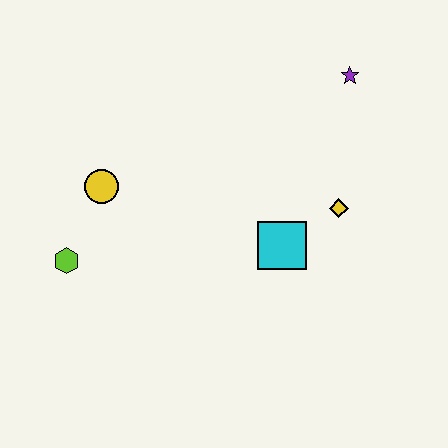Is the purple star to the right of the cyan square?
Yes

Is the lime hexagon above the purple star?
No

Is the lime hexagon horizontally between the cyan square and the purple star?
No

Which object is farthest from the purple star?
The lime hexagon is farthest from the purple star.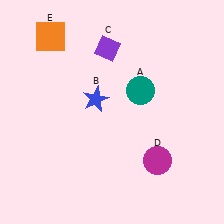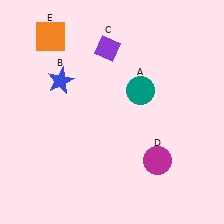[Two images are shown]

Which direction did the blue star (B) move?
The blue star (B) moved left.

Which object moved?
The blue star (B) moved left.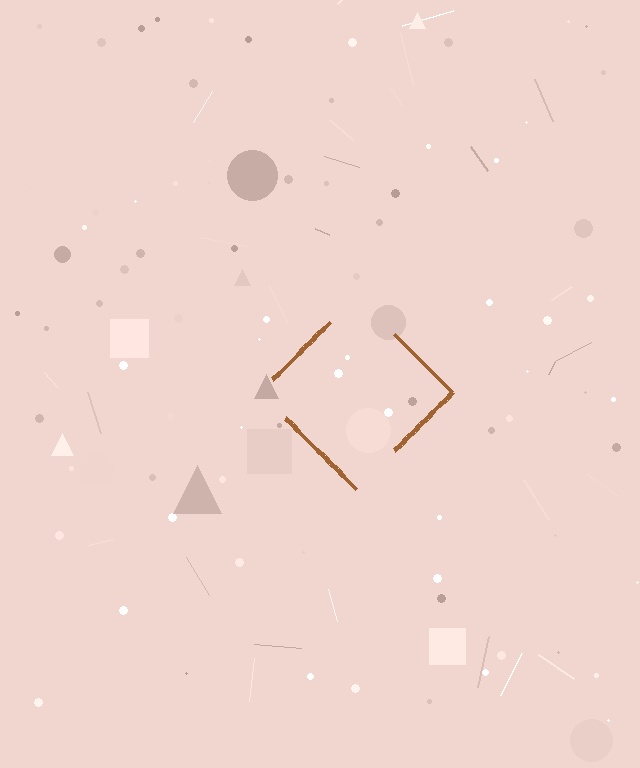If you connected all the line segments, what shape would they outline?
They would outline a diamond.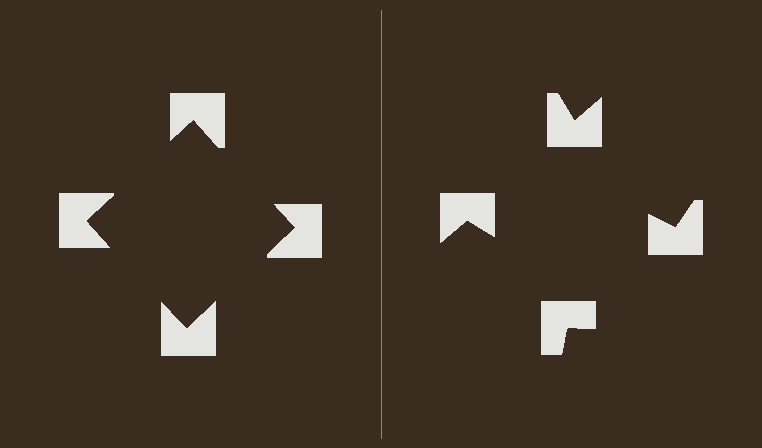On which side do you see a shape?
An illusory square appears on the left side. On the right side the wedge cuts are rotated, so no coherent shape forms.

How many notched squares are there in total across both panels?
8 — 4 on each side.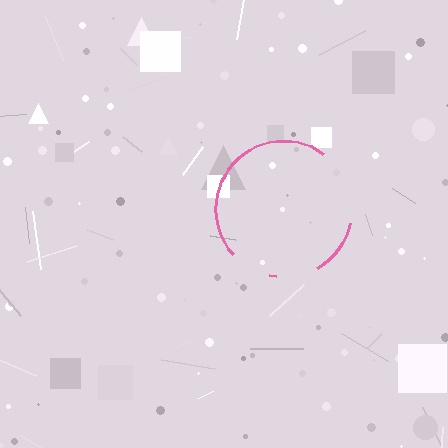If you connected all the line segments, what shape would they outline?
They would outline a circle.